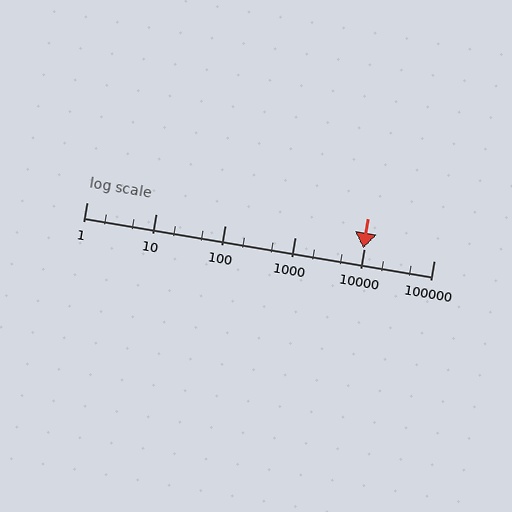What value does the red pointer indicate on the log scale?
The pointer indicates approximately 9500.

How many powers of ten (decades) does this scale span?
The scale spans 5 decades, from 1 to 100000.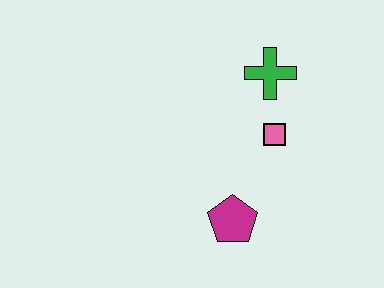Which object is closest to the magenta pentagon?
The pink square is closest to the magenta pentagon.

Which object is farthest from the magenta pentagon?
The green cross is farthest from the magenta pentagon.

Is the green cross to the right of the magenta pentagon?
Yes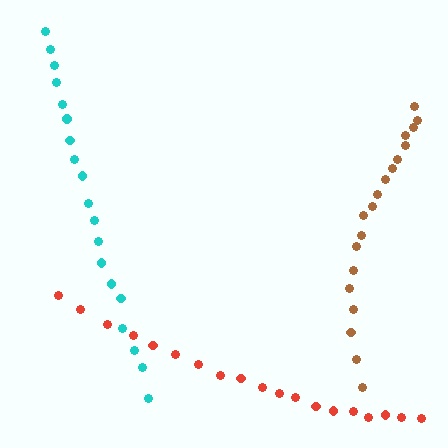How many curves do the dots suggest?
There are 3 distinct paths.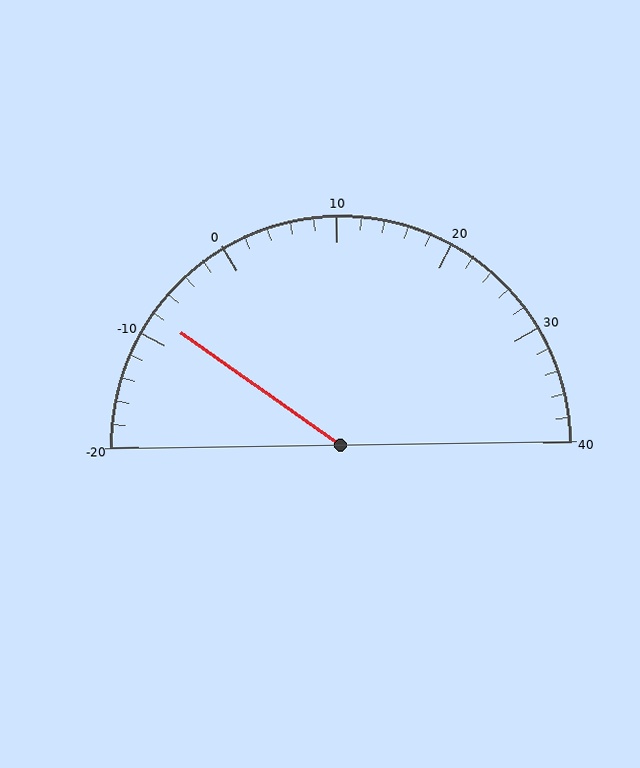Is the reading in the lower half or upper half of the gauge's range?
The reading is in the lower half of the range (-20 to 40).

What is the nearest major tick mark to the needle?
The nearest major tick mark is -10.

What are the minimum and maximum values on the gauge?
The gauge ranges from -20 to 40.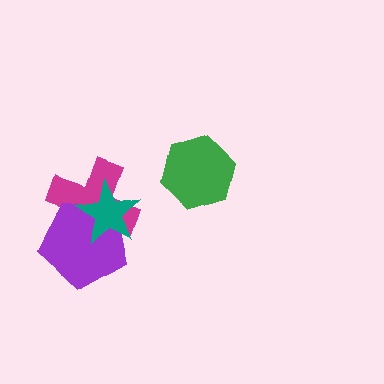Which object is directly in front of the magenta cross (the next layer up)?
The purple pentagon is directly in front of the magenta cross.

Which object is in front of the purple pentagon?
The teal star is in front of the purple pentagon.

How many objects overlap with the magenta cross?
2 objects overlap with the magenta cross.